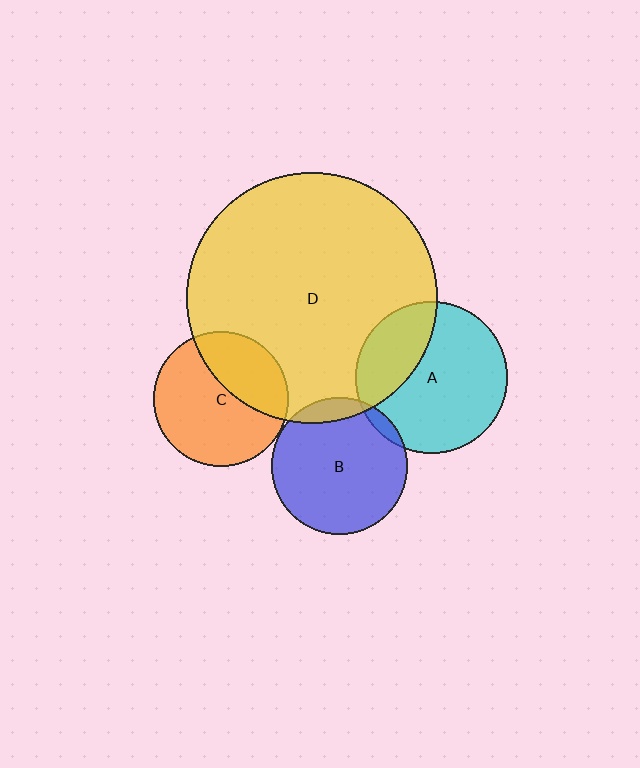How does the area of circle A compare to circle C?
Approximately 1.3 times.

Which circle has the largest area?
Circle D (yellow).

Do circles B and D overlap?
Yes.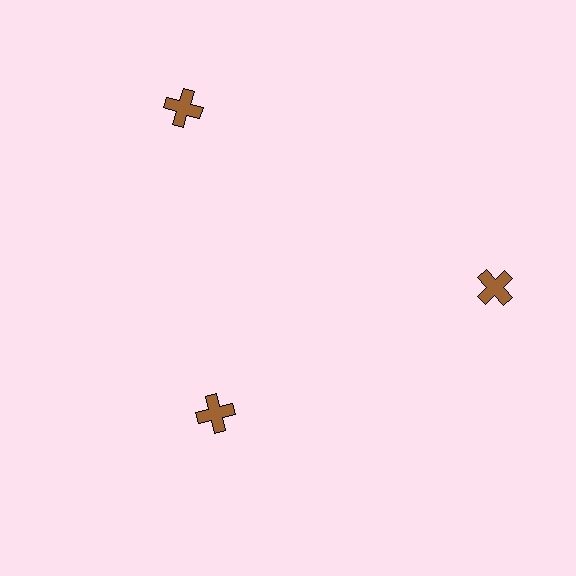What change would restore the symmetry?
The symmetry would be restored by moving it outward, back onto the ring so that all 3 crosses sit at equal angles and equal distance from the center.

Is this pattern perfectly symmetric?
No. The 3 brown crosses are arranged in a ring, but one element near the 7 o'clock position is pulled inward toward the center, breaking the 3-fold rotational symmetry.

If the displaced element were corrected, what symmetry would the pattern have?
It would have 3-fold rotational symmetry — the pattern would map onto itself every 120 degrees.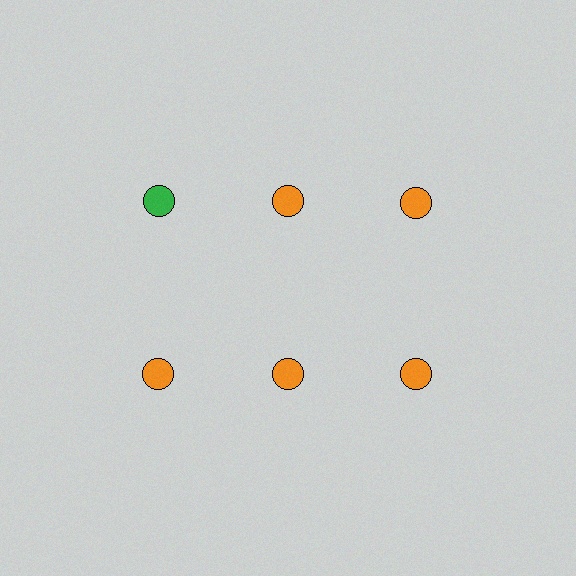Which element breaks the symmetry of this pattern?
The green circle in the top row, leftmost column breaks the symmetry. All other shapes are orange circles.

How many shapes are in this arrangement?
There are 6 shapes arranged in a grid pattern.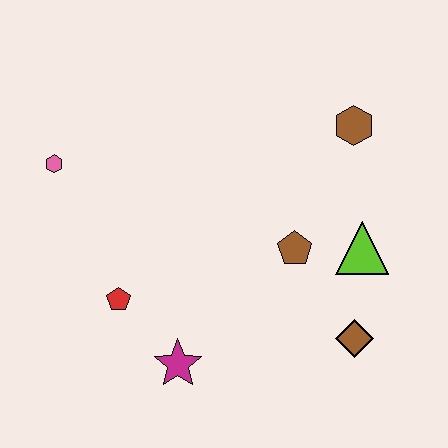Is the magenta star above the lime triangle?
No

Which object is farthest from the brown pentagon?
The pink hexagon is farthest from the brown pentagon.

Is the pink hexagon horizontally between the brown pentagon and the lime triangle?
No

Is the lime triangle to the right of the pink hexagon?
Yes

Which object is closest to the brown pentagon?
The lime triangle is closest to the brown pentagon.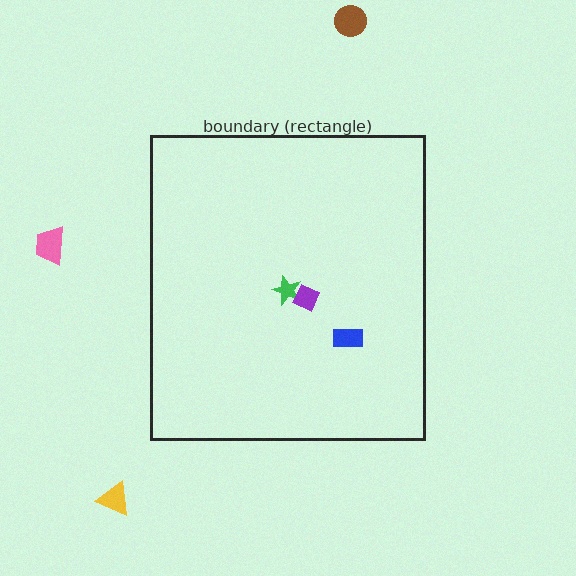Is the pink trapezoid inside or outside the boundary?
Outside.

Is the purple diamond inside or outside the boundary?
Inside.